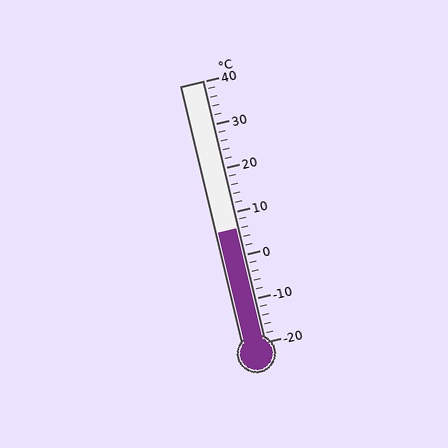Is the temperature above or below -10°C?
The temperature is above -10°C.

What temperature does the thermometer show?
The thermometer shows approximately 6°C.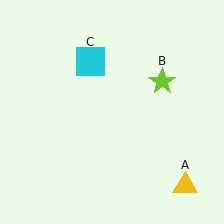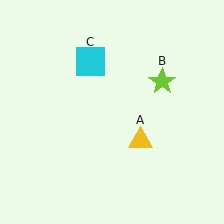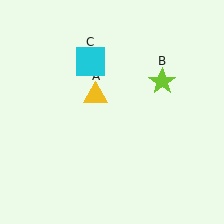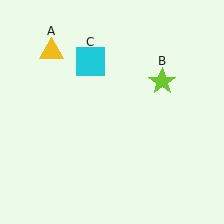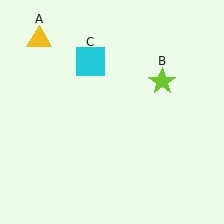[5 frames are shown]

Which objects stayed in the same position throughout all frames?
Lime star (object B) and cyan square (object C) remained stationary.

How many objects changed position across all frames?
1 object changed position: yellow triangle (object A).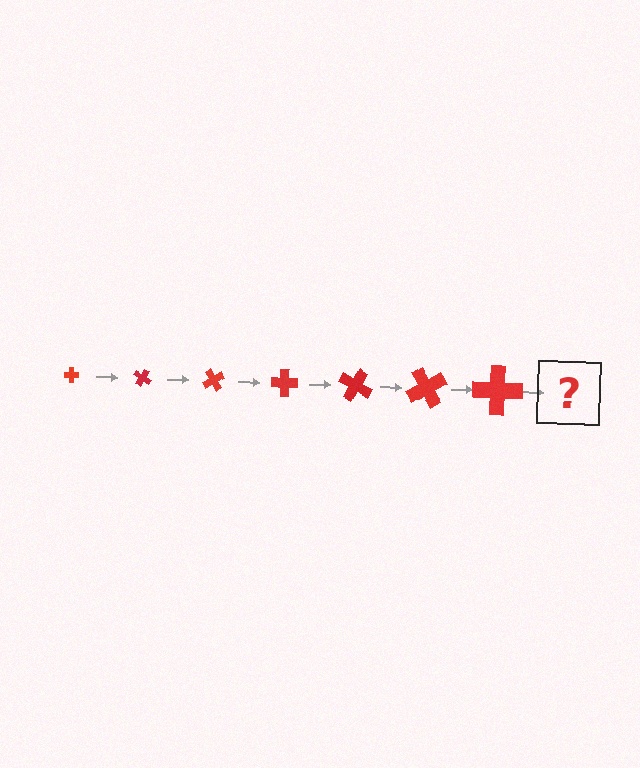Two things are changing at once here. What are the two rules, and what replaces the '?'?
The two rules are that the cross grows larger each step and it rotates 30 degrees each step. The '?' should be a cross, larger than the previous one and rotated 210 degrees from the start.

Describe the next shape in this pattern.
It should be a cross, larger than the previous one and rotated 210 degrees from the start.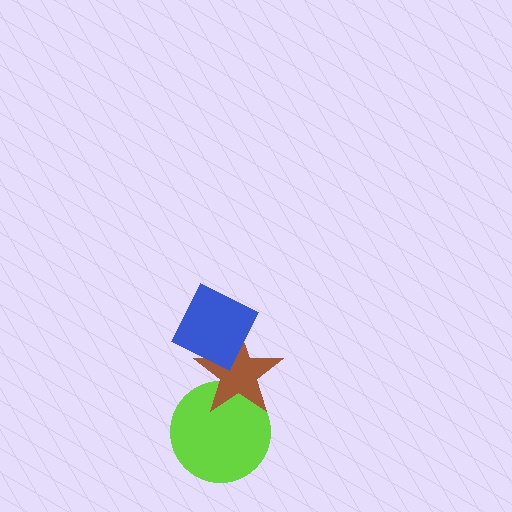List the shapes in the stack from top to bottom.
From top to bottom: the blue diamond, the brown star, the lime circle.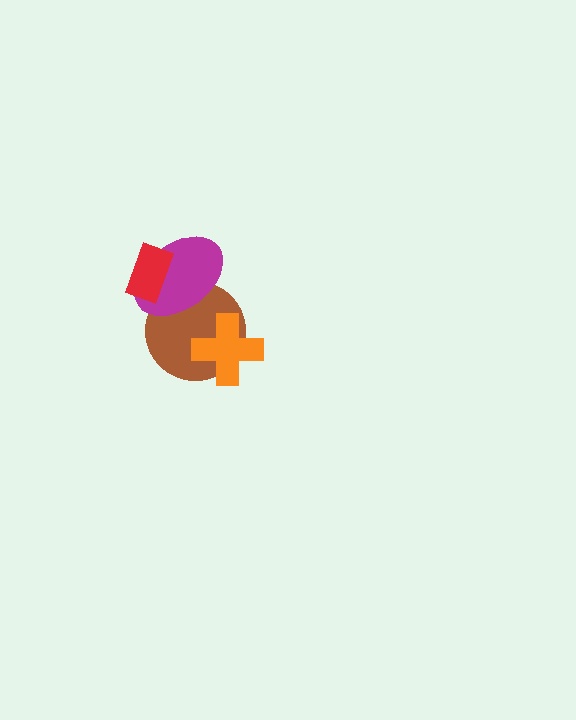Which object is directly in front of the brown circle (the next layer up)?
The magenta ellipse is directly in front of the brown circle.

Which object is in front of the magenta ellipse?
The red rectangle is in front of the magenta ellipse.